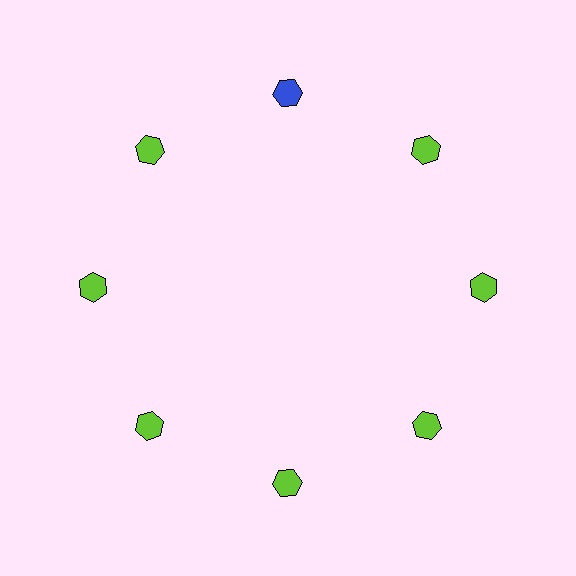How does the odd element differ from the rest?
It has a different color: blue instead of lime.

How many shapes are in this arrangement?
There are 8 shapes arranged in a ring pattern.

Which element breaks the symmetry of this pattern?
The blue hexagon at roughly the 12 o'clock position breaks the symmetry. All other shapes are lime hexagons.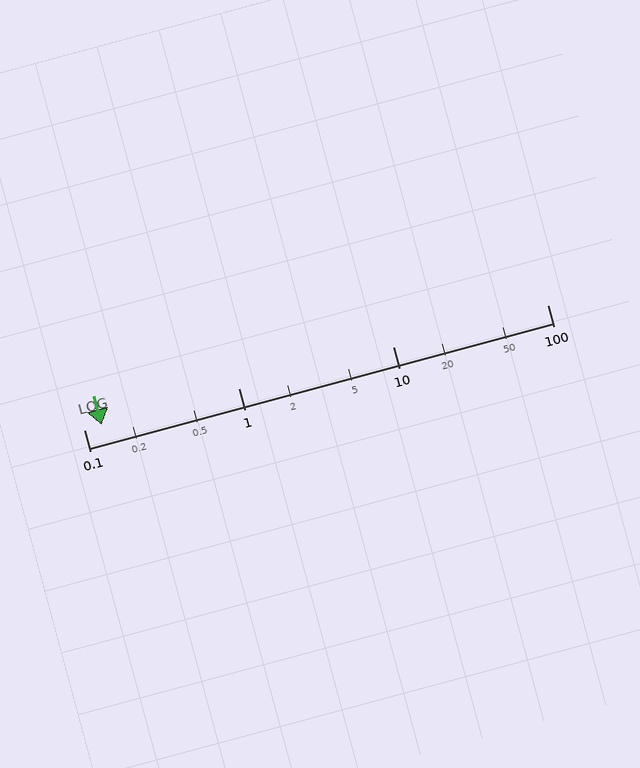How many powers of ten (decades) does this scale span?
The scale spans 3 decades, from 0.1 to 100.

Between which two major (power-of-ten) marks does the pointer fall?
The pointer is between 0.1 and 1.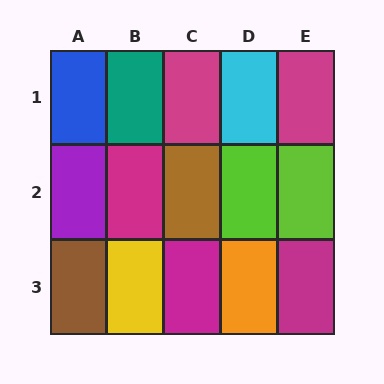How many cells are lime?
2 cells are lime.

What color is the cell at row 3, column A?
Brown.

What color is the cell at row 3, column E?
Magenta.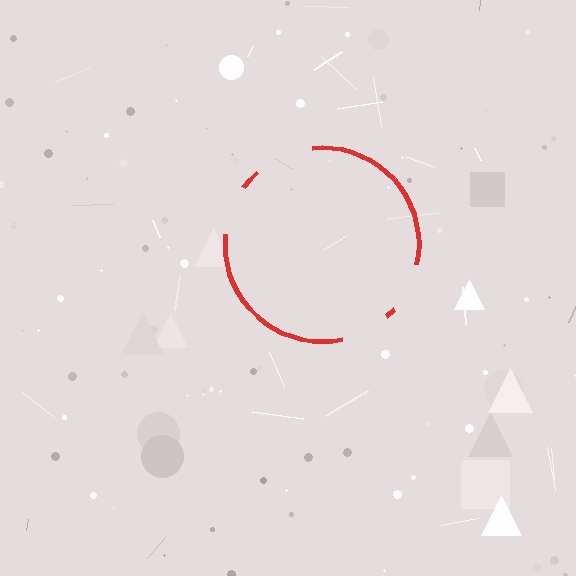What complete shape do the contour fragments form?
The contour fragments form a circle.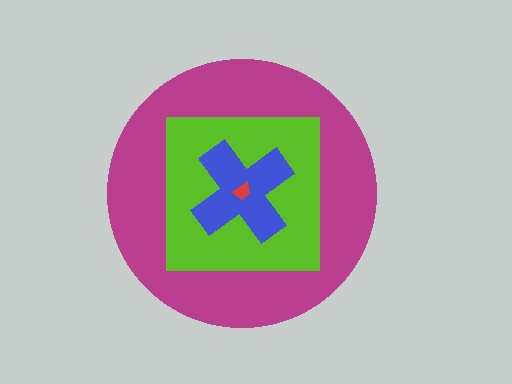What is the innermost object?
The red trapezoid.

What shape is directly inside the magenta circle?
The lime square.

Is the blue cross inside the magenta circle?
Yes.